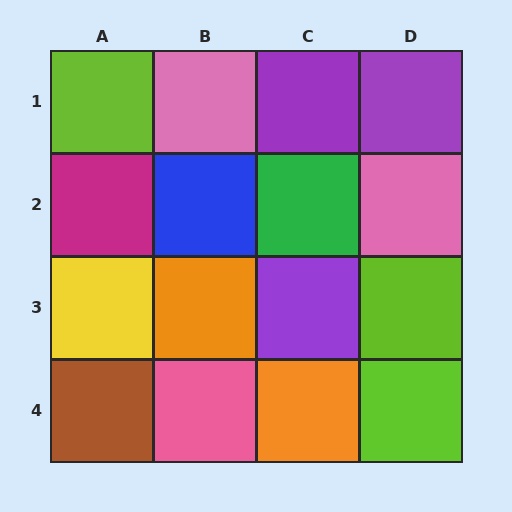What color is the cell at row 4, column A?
Brown.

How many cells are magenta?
1 cell is magenta.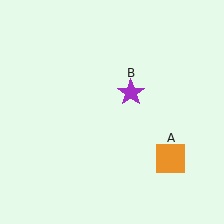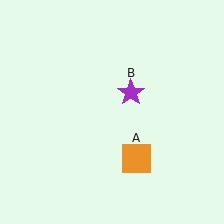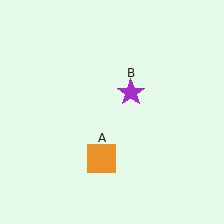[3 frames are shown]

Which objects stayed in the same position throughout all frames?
Purple star (object B) remained stationary.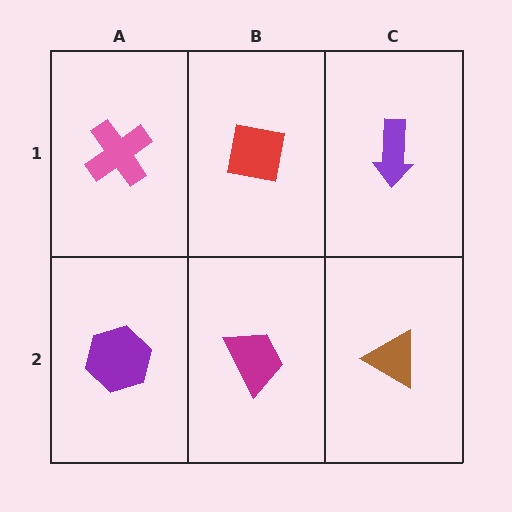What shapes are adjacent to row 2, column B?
A red square (row 1, column B), a purple hexagon (row 2, column A), a brown triangle (row 2, column C).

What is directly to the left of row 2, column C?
A magenta trapezoid.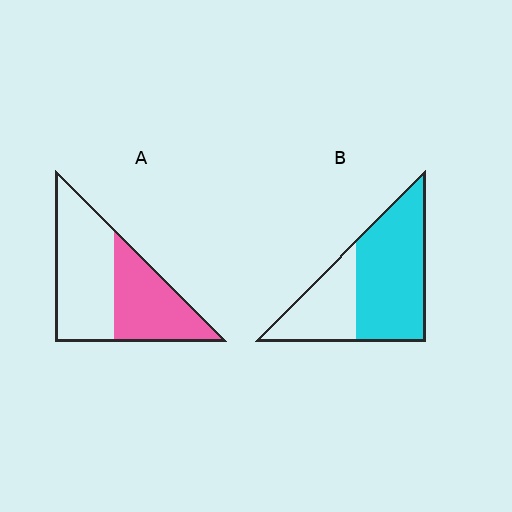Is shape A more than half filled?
No.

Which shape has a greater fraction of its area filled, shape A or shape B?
Shape B.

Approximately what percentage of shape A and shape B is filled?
A is approximately 45% and B is approximately 65%.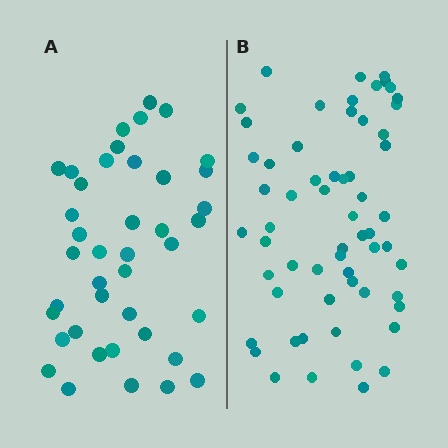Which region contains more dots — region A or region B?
Region B (the right region) has more dots.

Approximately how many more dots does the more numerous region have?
Region B has approximately 20 more dots than region A.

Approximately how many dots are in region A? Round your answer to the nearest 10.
About 40 dots. (The exact count is 41, which rounds to 40.)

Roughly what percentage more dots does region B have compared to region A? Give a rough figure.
About 45% more.